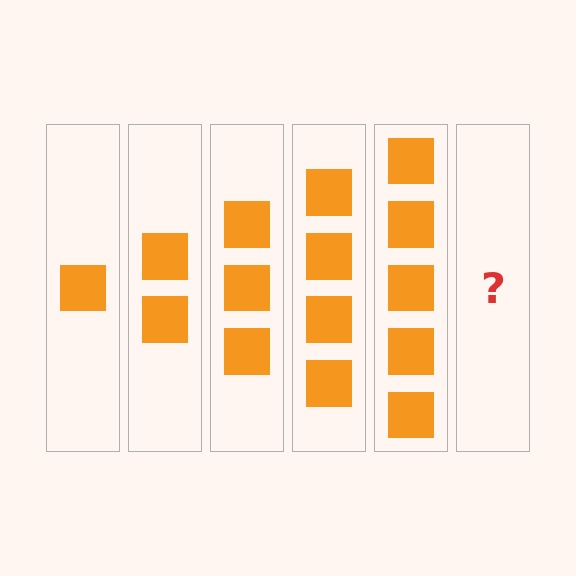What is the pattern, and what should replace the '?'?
The pattern is that each step adds one more square. The '?' should be 6 squares.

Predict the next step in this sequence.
The next step is 6 squares.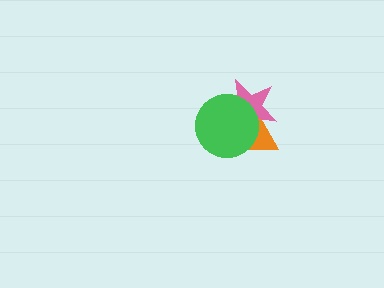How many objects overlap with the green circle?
2 objects overlap with the green circle.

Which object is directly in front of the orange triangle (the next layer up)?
The pink star is directly in front of the orange triangle.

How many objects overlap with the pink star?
2 objects overlap with the pink star.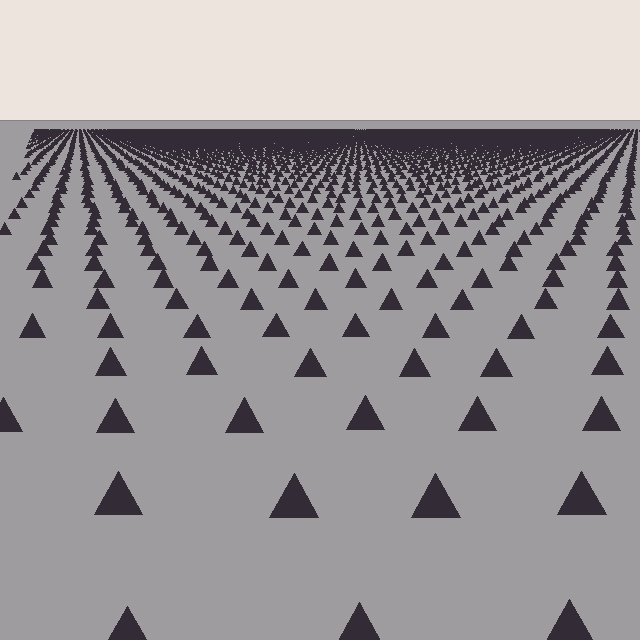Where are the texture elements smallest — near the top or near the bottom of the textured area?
Near the top.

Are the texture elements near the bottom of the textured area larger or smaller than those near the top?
Larger. Near the bottom, elements are closer to the viewer and appear at a bigger on-screen size.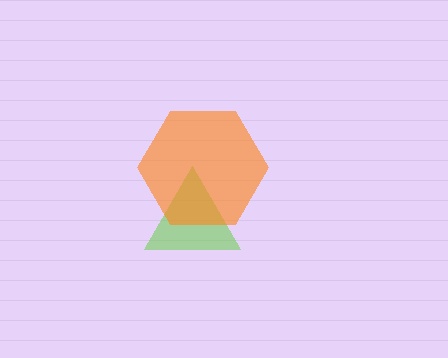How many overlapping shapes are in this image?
There are 2 overlapping shapes in the image.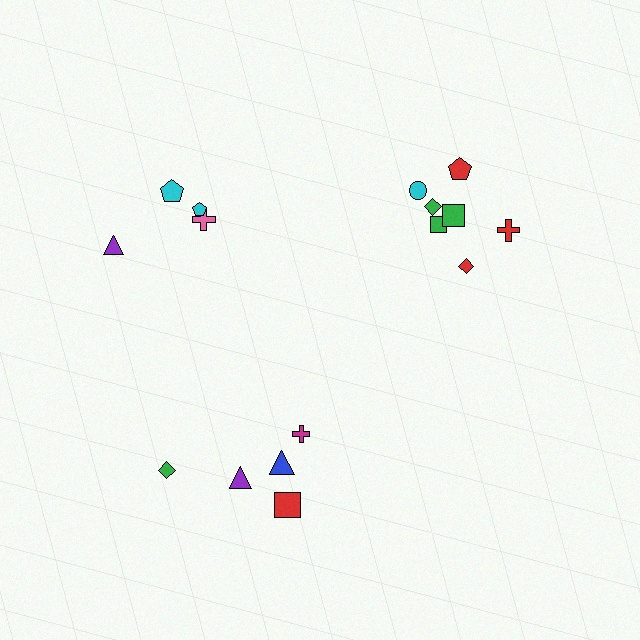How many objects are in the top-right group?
There are 7 objects.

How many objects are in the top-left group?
There are 4 objects.